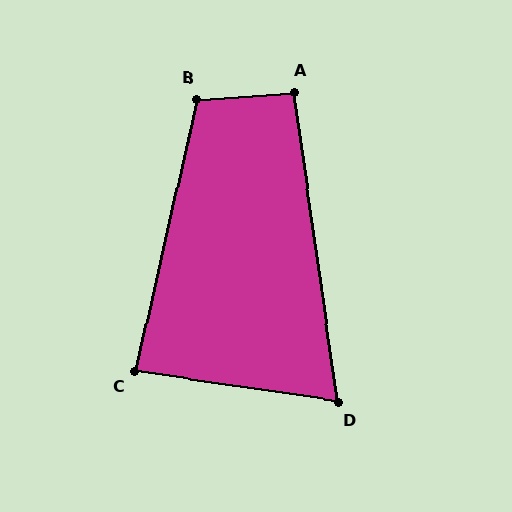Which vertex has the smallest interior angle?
D, at approximately 74 degrees.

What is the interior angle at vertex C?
Approximately 86 degrees (approximately right).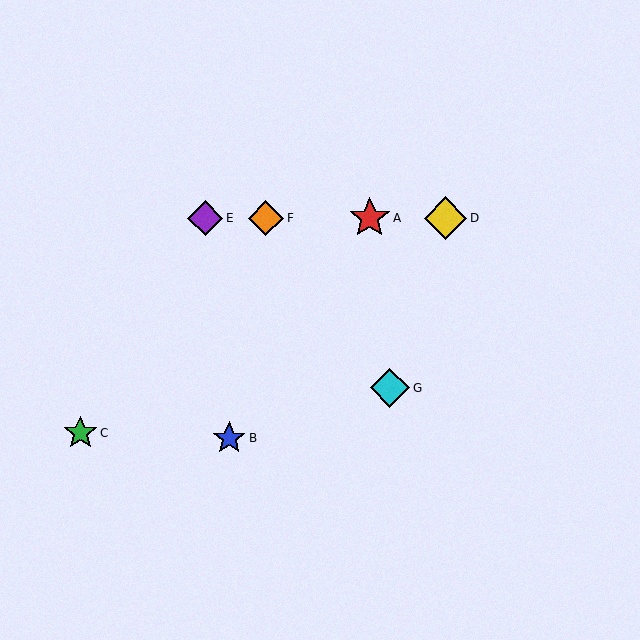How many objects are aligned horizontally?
4 objects (A, D, E, F) are aligned horizontally.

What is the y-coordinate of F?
Object F is at y≈218.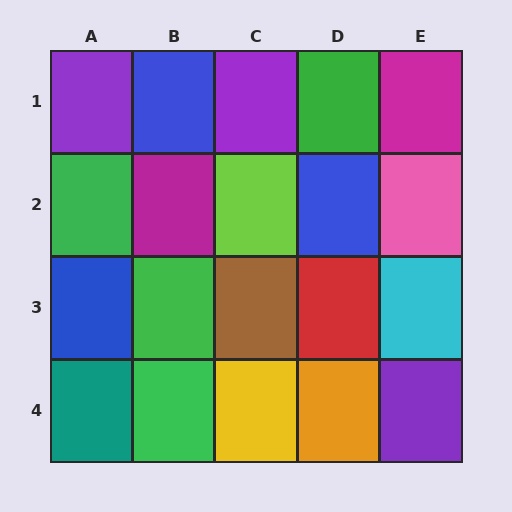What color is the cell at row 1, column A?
Purple.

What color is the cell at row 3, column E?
Cyan.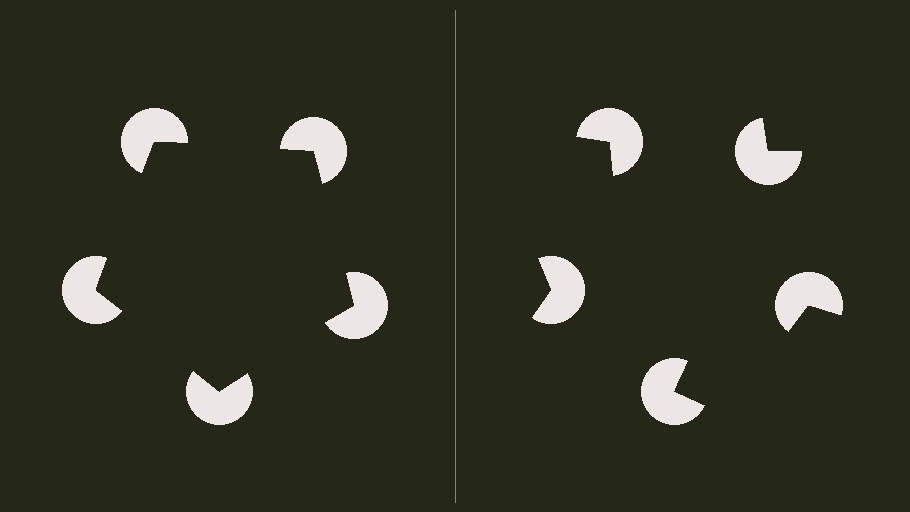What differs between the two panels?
The pac-man discs are positioned identically on both sides; only the wedge orientations differ. On the left they align to a pentagon; on the right they are misaligned.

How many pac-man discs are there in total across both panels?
10 — 5 on each side.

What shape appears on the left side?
An illusory pentagon.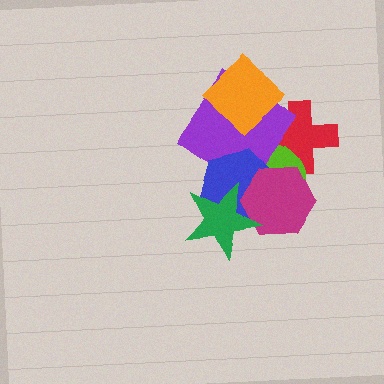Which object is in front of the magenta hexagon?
The green star is in front of the magenta hexagon.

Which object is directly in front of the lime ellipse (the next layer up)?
The purple diamond is directly in front of the lime ellipse.